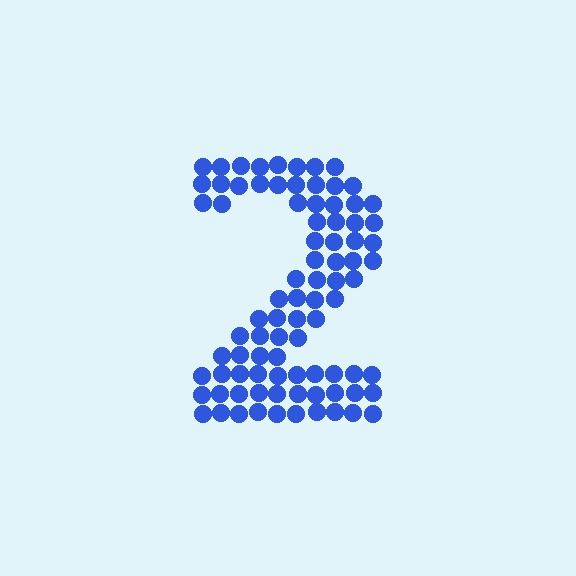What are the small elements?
The small elements are circles.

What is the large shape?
The large shape is the digit 2.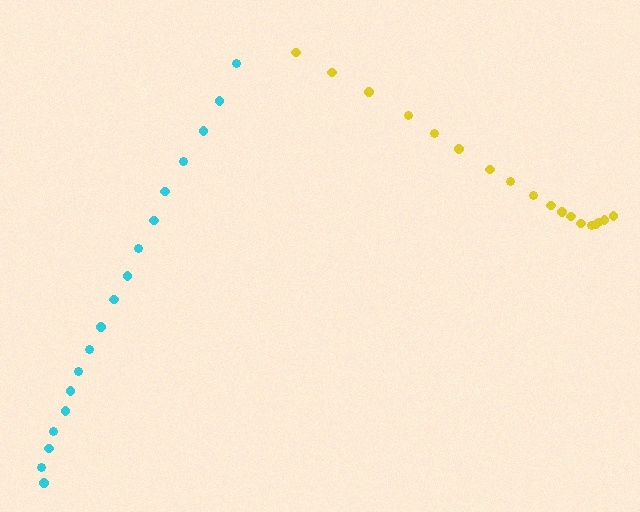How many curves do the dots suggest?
There are 2 distinct paths.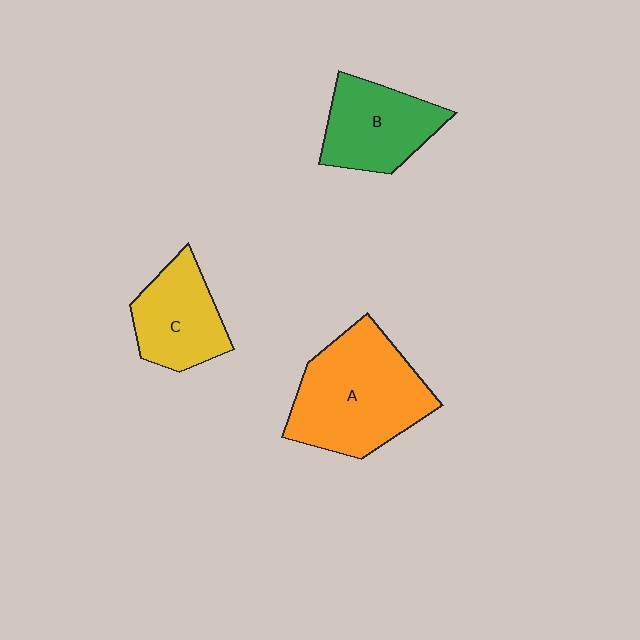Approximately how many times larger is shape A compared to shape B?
Approximately 1.5 times.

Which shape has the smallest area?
Shape C (yellow).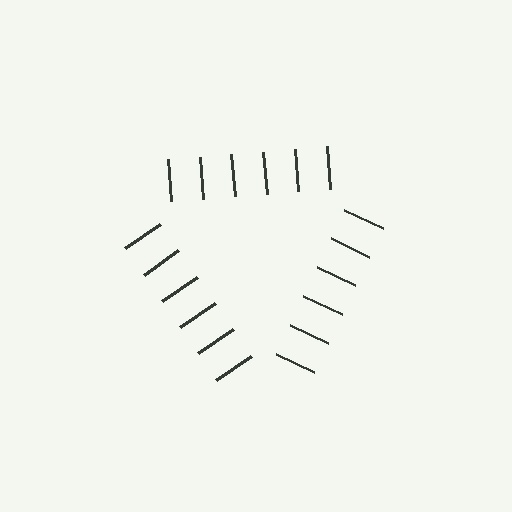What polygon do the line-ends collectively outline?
An illusory triangle — the line segments terminate on its edges but no continuous stroke is drawn.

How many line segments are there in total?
18 — 6 along each of the 3 edges.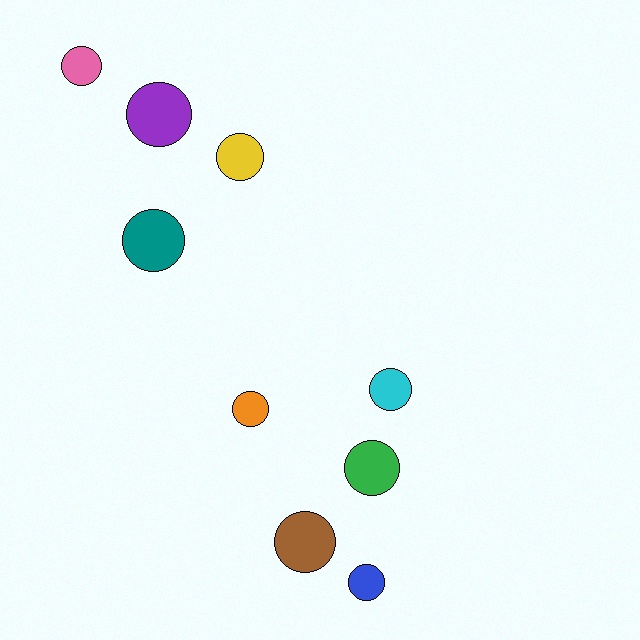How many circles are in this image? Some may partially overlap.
There are 9 circles.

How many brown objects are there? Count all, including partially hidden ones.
There is 1 brown object.